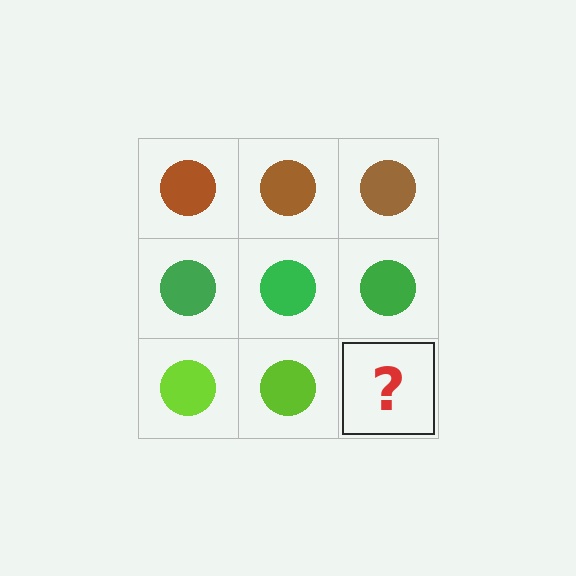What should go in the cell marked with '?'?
The missing cell should contain a lime circle.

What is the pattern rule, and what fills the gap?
The rule is that each row has a consistent color. The gap should be filled with a lime circle.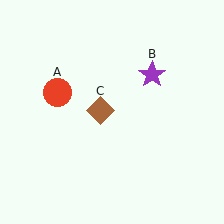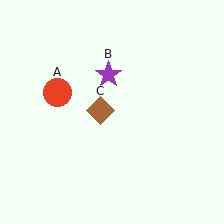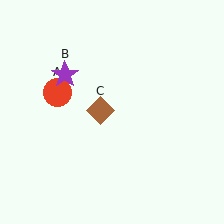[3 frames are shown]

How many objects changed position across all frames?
1 object changed position: purple star (object B).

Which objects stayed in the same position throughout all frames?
Red circle (object A) and brown diamond (object C) remained stationary.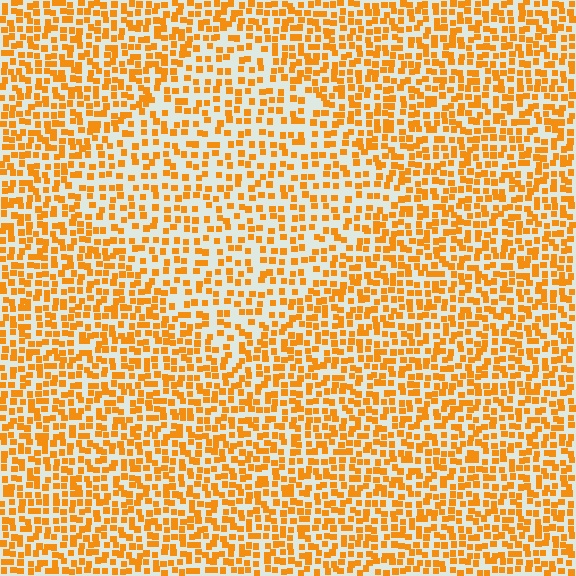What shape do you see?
I see a diamond.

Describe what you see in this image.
The image contains small orange elements arranged at two different densities. A diamond-shaped region is visible where the elements are less densely packed than the surrounding area.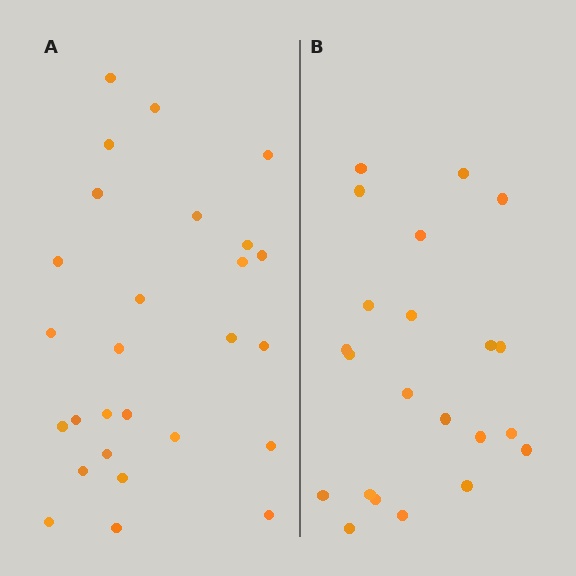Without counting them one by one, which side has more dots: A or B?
Region A (the left region) has more dots.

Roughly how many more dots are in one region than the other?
Region A has about 5 more dots than region B.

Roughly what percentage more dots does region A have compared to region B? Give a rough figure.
About 25% more.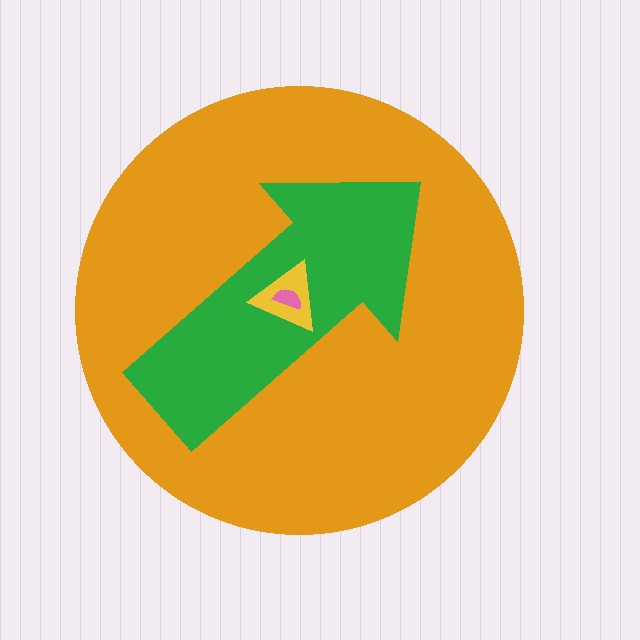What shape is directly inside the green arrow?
The yellow triangle.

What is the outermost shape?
The orange circle.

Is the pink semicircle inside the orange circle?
Yes.